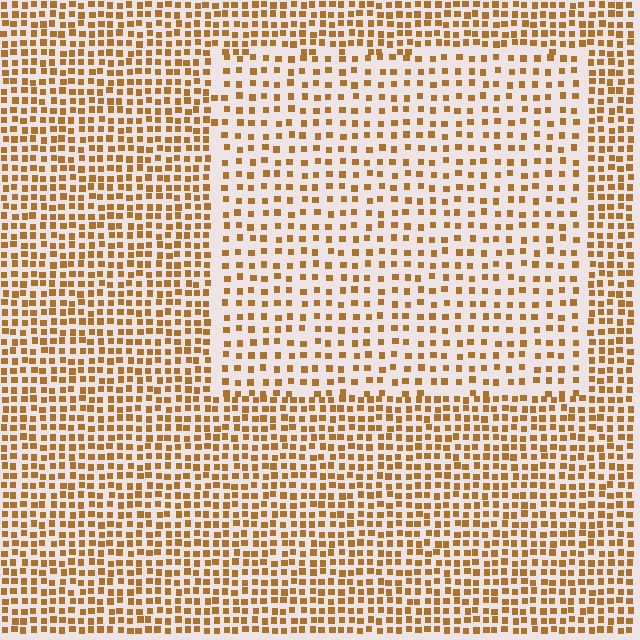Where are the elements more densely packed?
The elements are more densely packed outside the rectangle boundary.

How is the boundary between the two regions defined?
The boundary is defined by a change in element density (approximately 1.8x ratio). All elements are the same color, size, and shape.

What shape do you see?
I see a rectangle.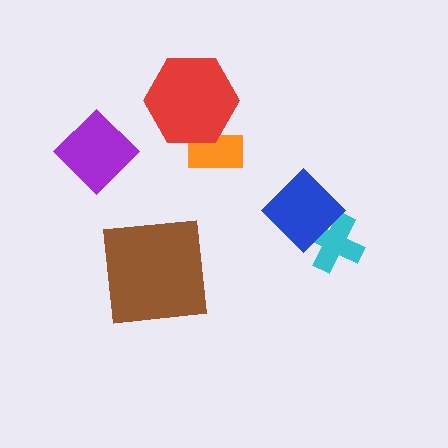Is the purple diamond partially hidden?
No, no other shape covers it.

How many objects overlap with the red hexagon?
1 object overlaps with the red hexagon.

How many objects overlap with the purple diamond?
0 objects overlap with the purple diamond.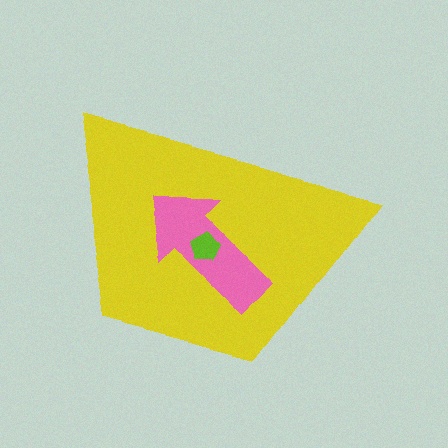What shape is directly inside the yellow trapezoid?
The pink arrow.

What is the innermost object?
The lime pentagon.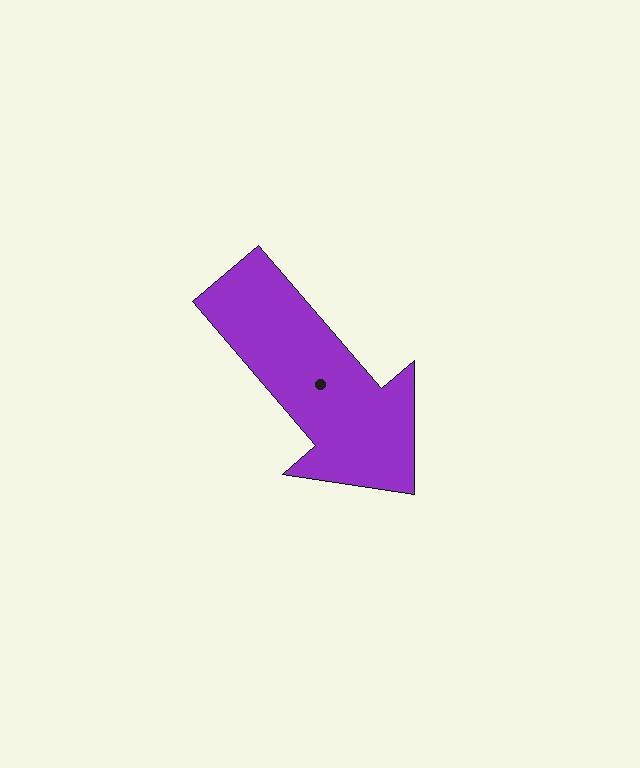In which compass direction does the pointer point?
Southeast.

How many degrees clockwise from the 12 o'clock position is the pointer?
Approximately 139 degrees.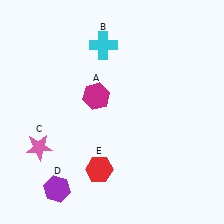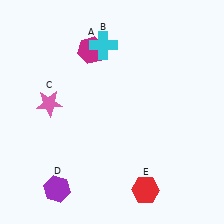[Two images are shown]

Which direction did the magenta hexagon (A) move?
The magenta hexagon (A) moved up.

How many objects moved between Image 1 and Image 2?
3 objects moved between the two images.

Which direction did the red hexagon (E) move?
The red hexagon (E) moved right.